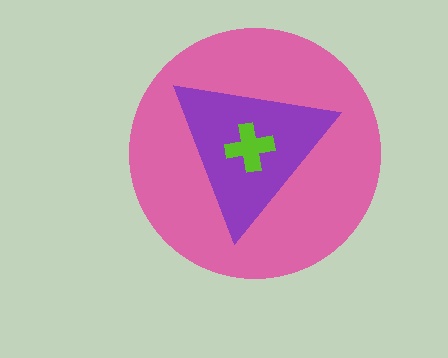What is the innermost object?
The lime cross.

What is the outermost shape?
The pink circle.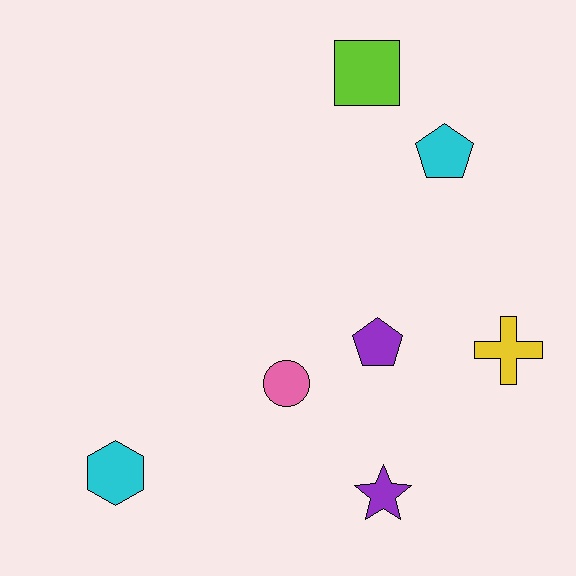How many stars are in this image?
There is 1 star.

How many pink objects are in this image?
There is 1 pink object.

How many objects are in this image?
There are 7 objects.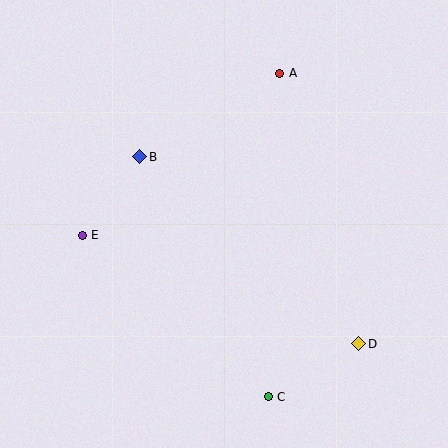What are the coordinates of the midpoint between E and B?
The midpoint between E and B is at (111, 196).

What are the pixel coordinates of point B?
Point B is at (140, 157).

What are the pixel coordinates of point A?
Point A is at (280, 73).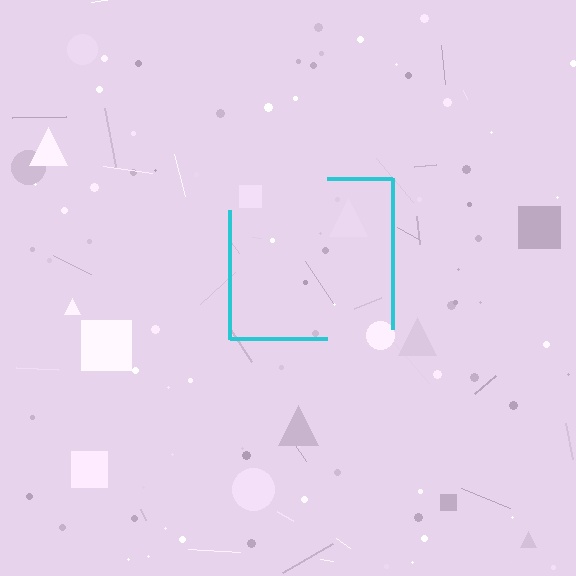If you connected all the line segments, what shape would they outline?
They would outline a square.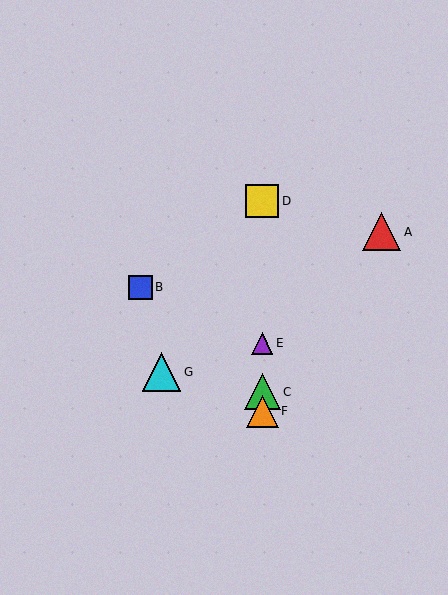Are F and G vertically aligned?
No, F is at x≈262 and G is at x≈161.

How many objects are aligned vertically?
4 objects (C, D, E, F) are aligned vertically.